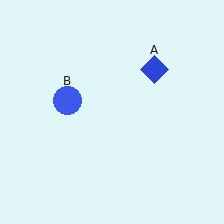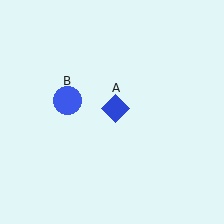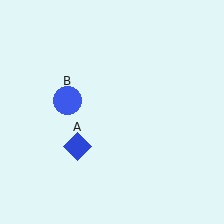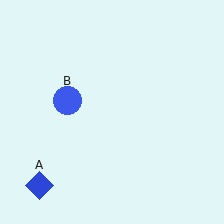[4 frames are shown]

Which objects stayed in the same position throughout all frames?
Blue circle (object B) remained stationary.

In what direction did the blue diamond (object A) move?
The blue diamond (object A) moved down and to the left.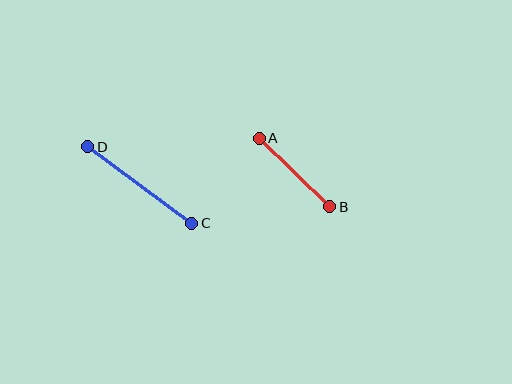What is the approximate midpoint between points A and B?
The midpoint is at approximately (294, 172) pixels.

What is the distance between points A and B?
The distance is approximately 98 pixels.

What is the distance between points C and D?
The distance is approximately 129 pixels.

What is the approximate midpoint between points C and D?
The midpoint is at approximately (140, 185) pixels.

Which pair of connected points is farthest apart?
Points C and D are farthest apart.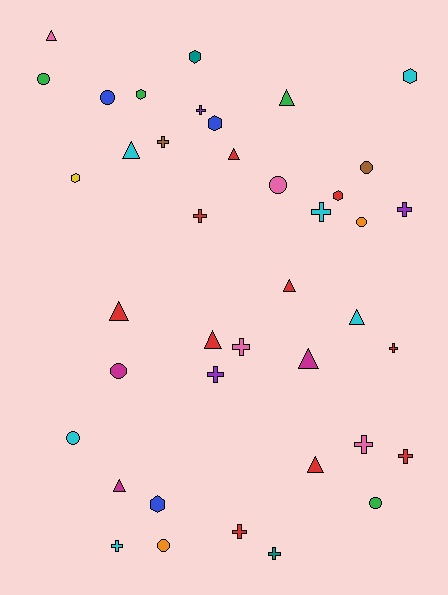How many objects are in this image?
There are 40 objects.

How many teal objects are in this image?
There are 2 teal objects.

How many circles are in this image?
There are 9 circles.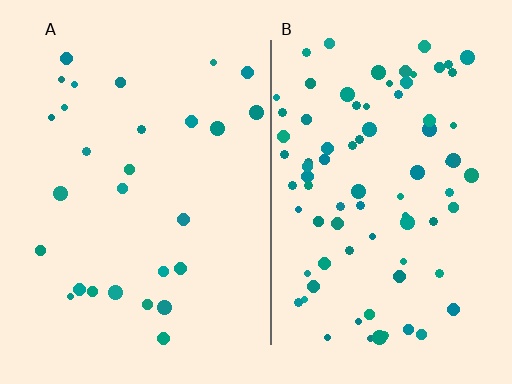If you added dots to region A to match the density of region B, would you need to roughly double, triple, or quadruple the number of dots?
Approximately triple.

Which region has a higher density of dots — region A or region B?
B (the right).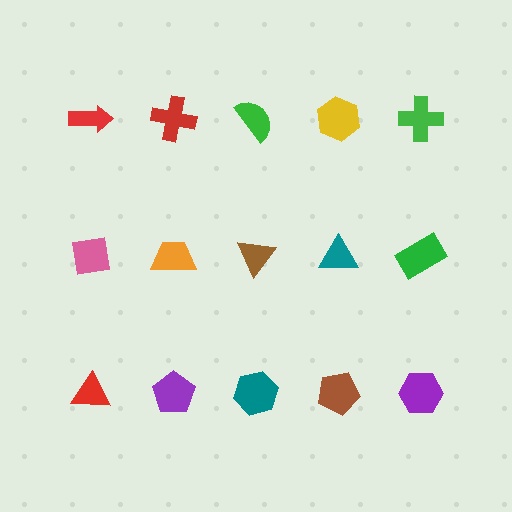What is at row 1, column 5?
A green cross.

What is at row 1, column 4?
A yellow hexagon.